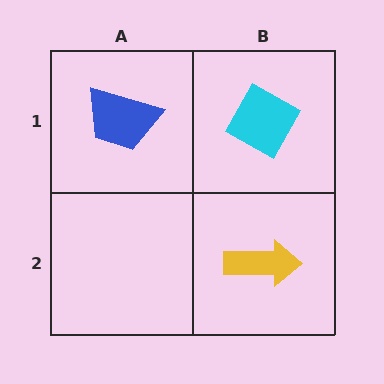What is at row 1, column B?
A cyan diamond.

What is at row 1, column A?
A blue trapezoid.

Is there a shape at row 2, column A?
No, that cell is empty.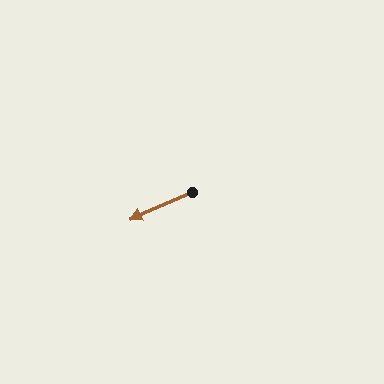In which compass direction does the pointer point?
Southwest.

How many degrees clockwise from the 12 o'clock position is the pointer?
Approximately 246 degrees.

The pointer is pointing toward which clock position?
Roughly 8 o'clock.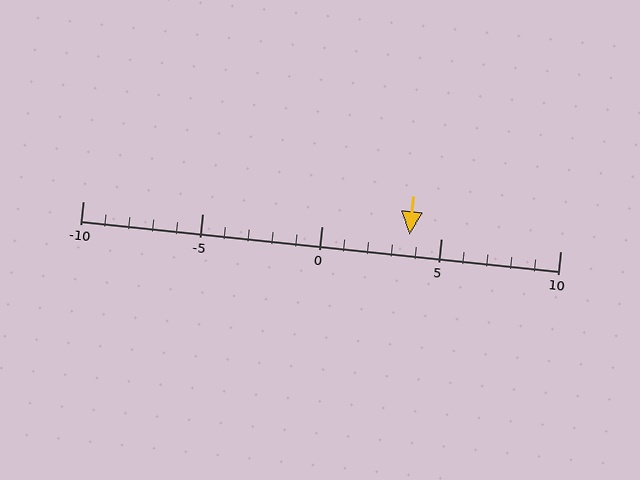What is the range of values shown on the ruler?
The ruler shows values from -10 to 10.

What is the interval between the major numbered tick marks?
The major tick marks are spaced 5 units apart.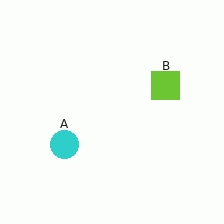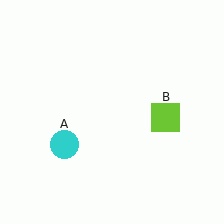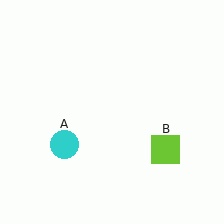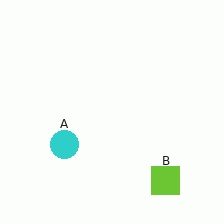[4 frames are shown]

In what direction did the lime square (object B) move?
The lime square (object B) moved down.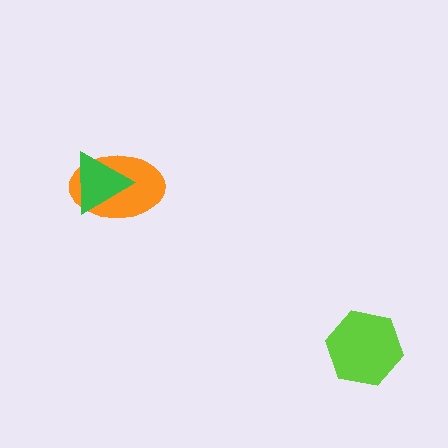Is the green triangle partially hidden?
No, no other shape covers it.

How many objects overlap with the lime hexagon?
0 objects overlap with the lime hexagon.